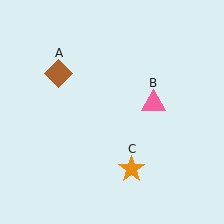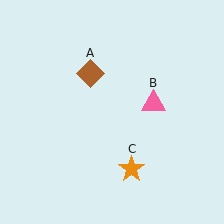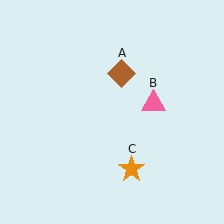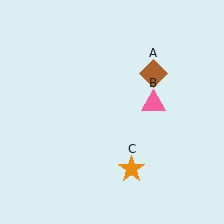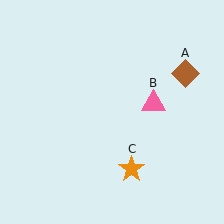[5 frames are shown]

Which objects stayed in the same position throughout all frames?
Pink triangle (object B) and orange star (object C) remained stationary.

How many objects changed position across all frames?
1 object changed position: brown diamond (object A).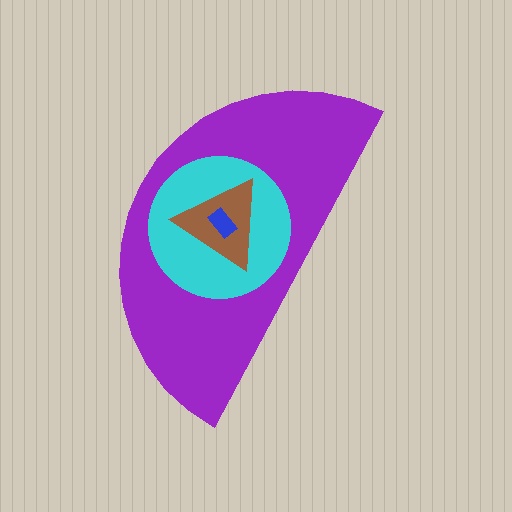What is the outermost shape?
The purple semicircle.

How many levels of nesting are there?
4.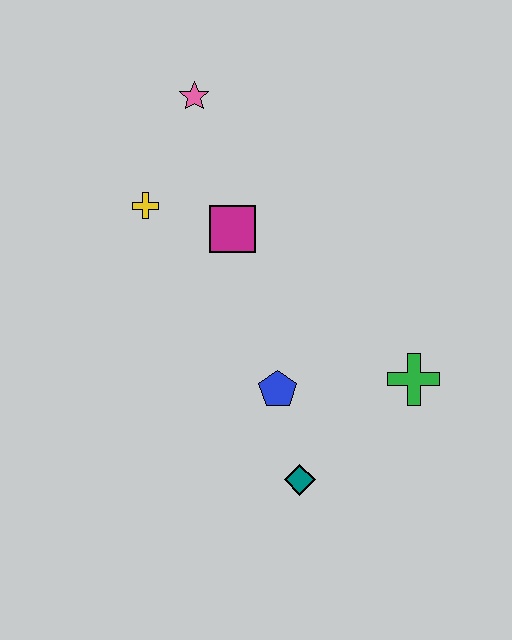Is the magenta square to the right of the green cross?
No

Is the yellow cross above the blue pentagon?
Yes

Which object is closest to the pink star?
The yellow cross is closest to the pink star.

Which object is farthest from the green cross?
The pink star is farthest from the green cross.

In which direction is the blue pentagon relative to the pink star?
The blue pentagon is below the pink star.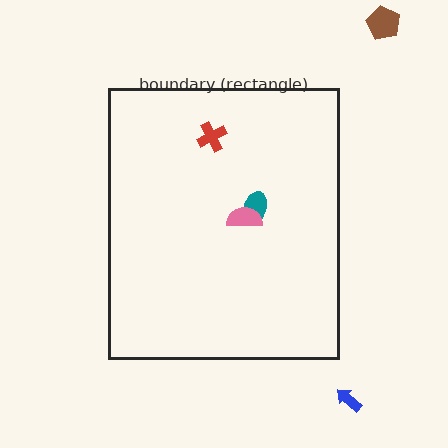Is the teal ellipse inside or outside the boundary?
Inside.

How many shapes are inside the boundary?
3 inside, 2 outside.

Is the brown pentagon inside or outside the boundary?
Outside.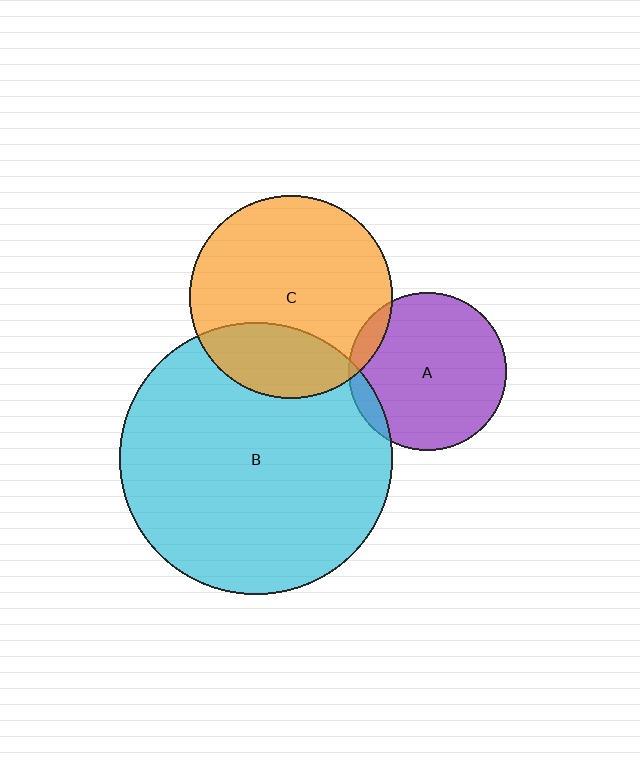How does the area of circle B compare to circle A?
Approximately 3.0 times.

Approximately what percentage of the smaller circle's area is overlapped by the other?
Approximately 10%.